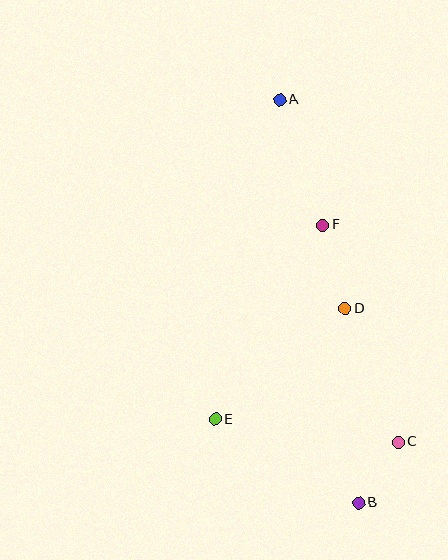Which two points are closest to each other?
Points B and C are closest to each other.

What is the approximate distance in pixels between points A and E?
The distance between A and E is approximately 326 pixels.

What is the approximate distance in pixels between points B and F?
The distance between B and F is approximately 280 pixels.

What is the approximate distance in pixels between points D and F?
The distance between D and F is approximately 87 pixels.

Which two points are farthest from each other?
Points A and B are farthest from each other.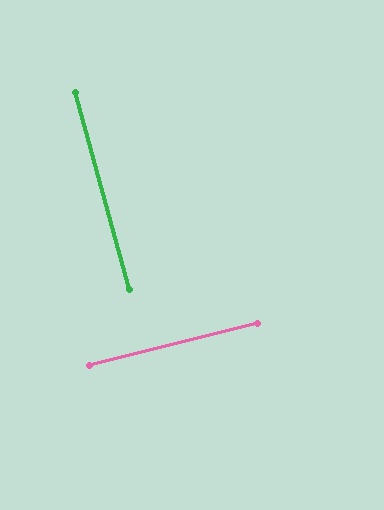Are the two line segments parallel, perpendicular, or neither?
Perpendicular — they meet at approximately 89°.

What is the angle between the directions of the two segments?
Approximately 89 degrees.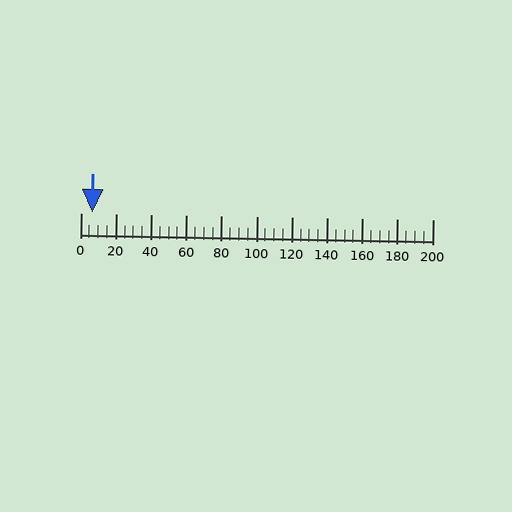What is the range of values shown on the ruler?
The ruler shows values from 0 to 200.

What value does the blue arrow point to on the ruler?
The blue arrow points to approximately 7.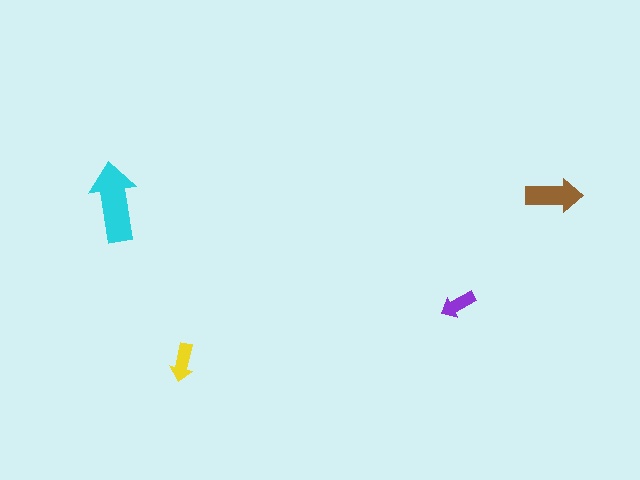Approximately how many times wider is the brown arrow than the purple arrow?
About 1.5 times wider.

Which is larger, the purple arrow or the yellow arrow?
The yellow one.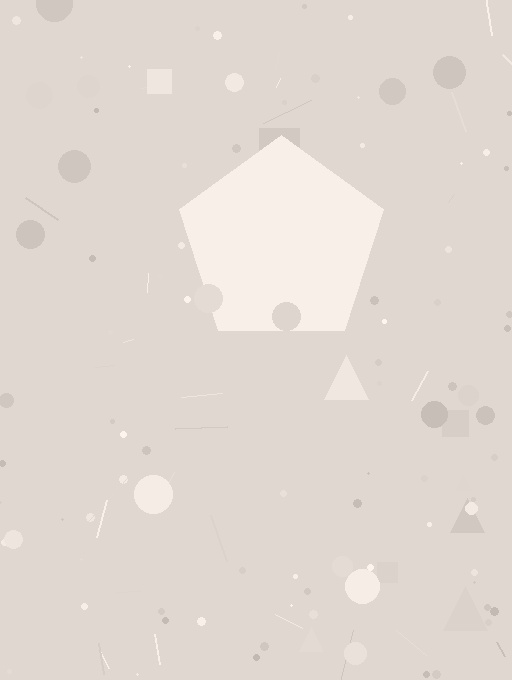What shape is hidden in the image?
A pentagon is hidden in the image.